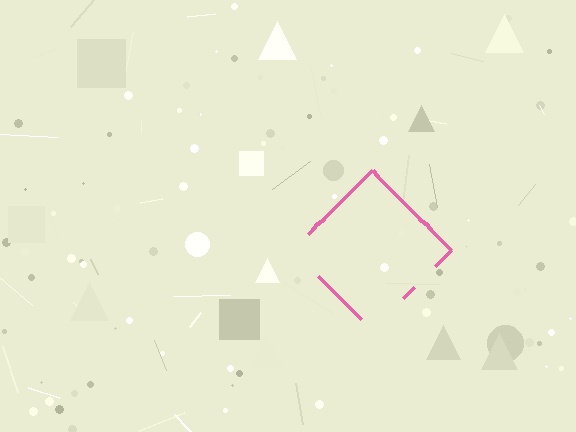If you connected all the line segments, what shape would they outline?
They would outline a diamond.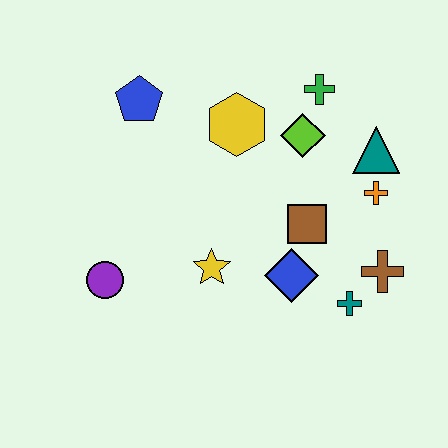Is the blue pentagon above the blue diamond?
Yes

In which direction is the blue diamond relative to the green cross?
The blue diamond is below the green cross.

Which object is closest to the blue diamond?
The brown square is closest to the blue diamond.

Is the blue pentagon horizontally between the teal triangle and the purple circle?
Yes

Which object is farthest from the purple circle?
The teal triangle is farthest from the purple circle.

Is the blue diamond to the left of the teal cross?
Yes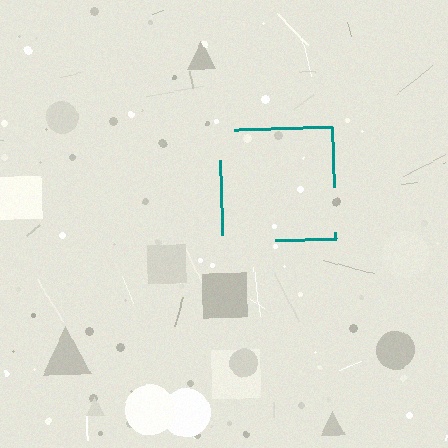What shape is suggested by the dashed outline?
The dashed outline suggests a square.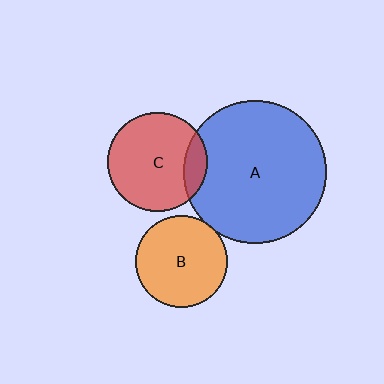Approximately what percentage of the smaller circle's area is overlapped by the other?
Approximately 5%.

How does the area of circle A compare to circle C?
Approximately 2.1 times.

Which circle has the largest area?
Circle A (blue).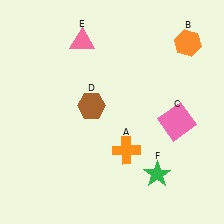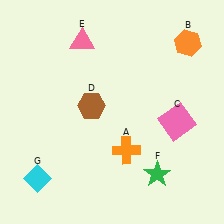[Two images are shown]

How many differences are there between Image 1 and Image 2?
There is 1 difference between the two images.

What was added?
A cyan diamond (G) was added in Image 2.